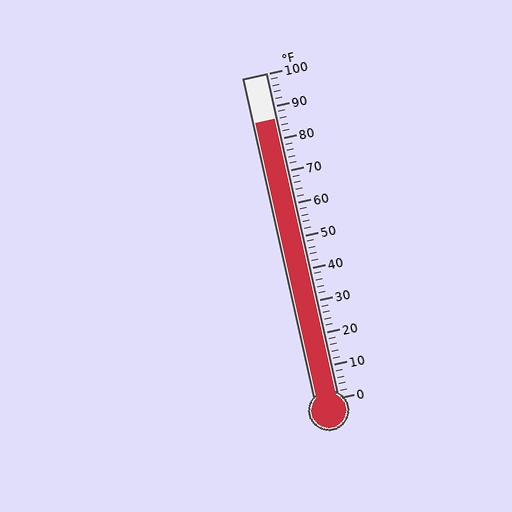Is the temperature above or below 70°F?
The temperature is above 70°F.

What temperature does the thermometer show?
The thermometer shows approximately 86°F.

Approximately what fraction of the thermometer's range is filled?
The thermometer is filled to approximately 85% of its range.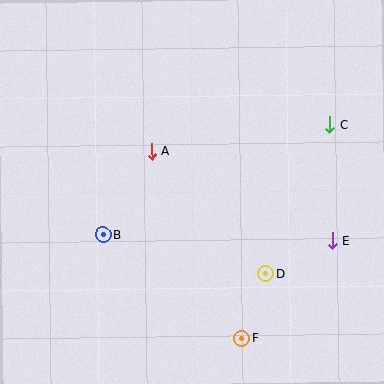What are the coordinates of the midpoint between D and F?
The midpoint between D and F is at (254, 306).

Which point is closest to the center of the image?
Point A at (152, 151) is closest to the center.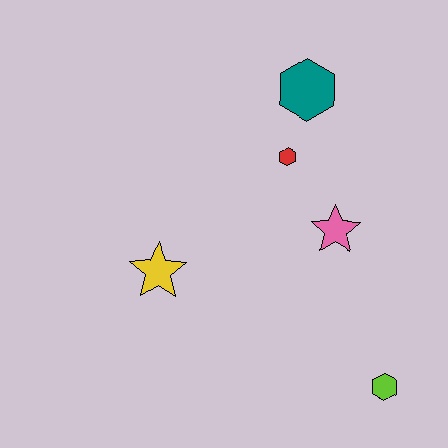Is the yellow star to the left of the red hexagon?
Yes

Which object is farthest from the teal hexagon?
The lime hexagon is farthest from the teal hexagon.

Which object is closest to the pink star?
The red hexagon is closest to the pink star.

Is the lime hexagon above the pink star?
No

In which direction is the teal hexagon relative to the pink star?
The teal hexagon is above the pink star.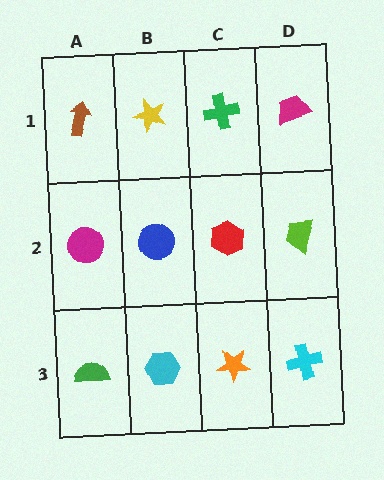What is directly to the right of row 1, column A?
A yellow star.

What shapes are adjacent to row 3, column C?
A red hexagon (row 2, column C), a cyan hexagon (row 3, column B), a cyan cross (row 3, column D).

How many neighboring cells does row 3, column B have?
3.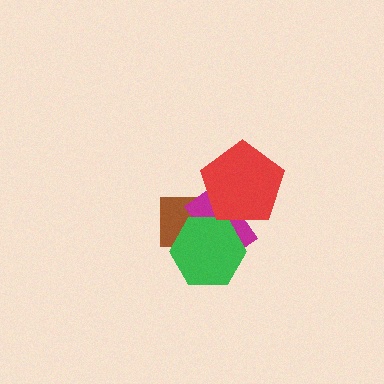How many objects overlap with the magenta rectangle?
3 objects overlap with the magenta rectangle.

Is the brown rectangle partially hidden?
Yes, it is partially covered by another shape.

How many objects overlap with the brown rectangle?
3 objects overlap with the brown rectangle.